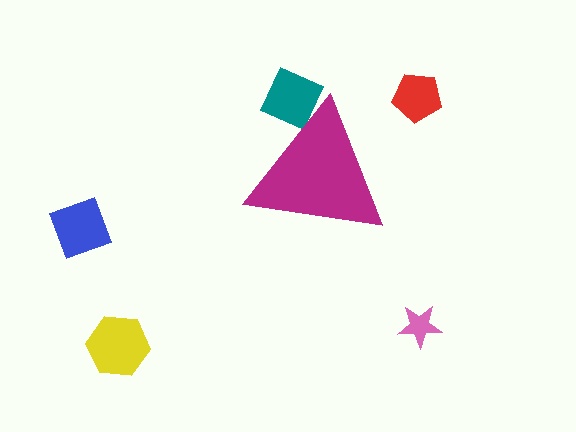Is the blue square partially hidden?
No, the blue square is fully visible.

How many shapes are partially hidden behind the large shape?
1 shape is partially hidden.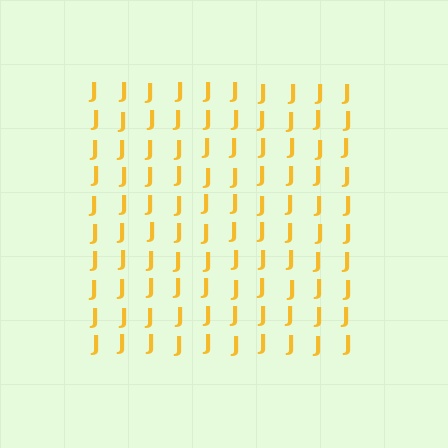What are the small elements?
The small elements are letter J's.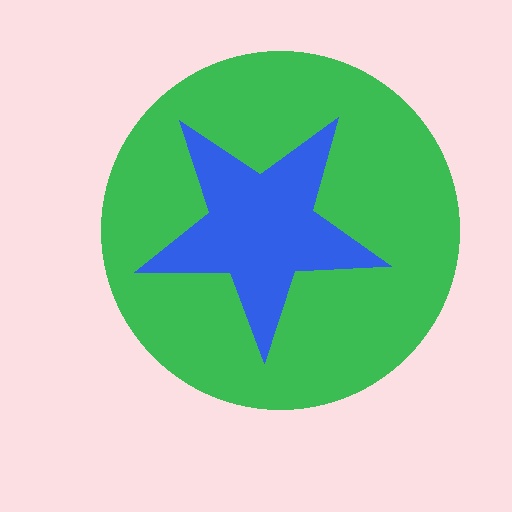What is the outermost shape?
The green circle.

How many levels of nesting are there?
2.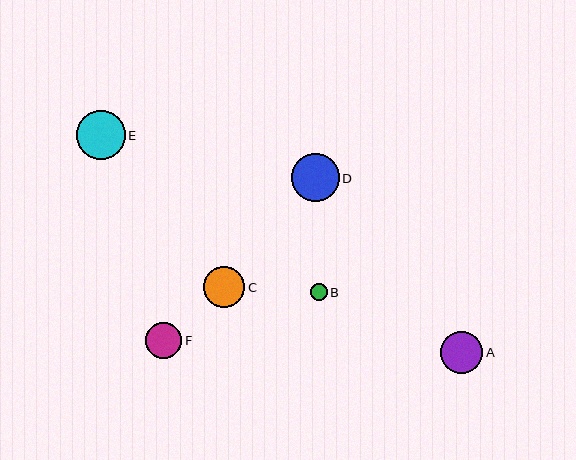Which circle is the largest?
Circle E is the largest with a size of approximately 49 pixels.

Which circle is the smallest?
Circle B is the smallest with a size of approximately 17 pixels.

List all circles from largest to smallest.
From largest to smallest: E, D, A, C, F, B.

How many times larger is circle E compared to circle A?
Circle E is approximately 1.2 times the size of circle A.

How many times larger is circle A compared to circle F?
Circle A is approximately 1.2 times the size of circle F.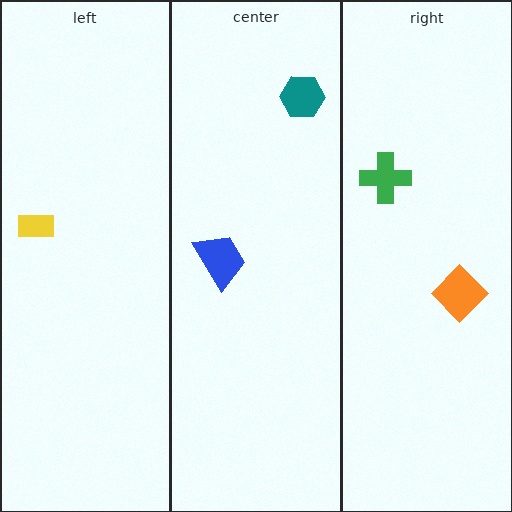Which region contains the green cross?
The right region.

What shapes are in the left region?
The yellow rectangle.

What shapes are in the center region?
The blue trapezoid, the teal hexagon.